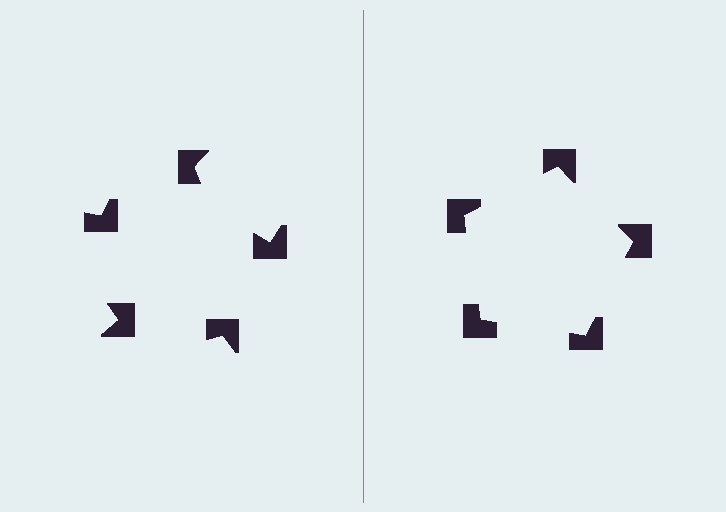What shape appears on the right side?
An illusory pentagon.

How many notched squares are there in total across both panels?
10 — 5 on each side.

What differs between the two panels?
The notched squares are positioned identically on both sides; only the wedge orientations differ. On the right they align to a pentagon; on the left they are misaligned.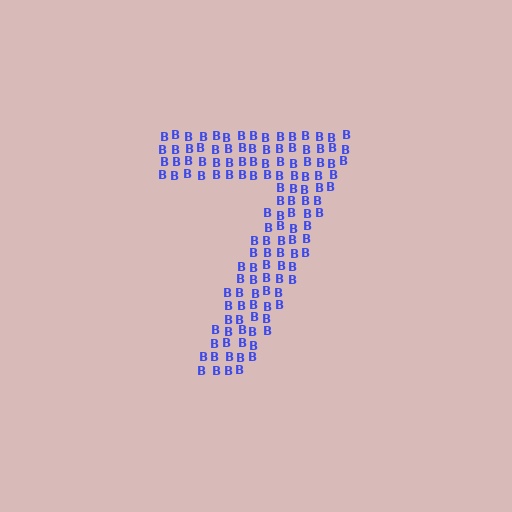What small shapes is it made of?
It is made of small letter B's.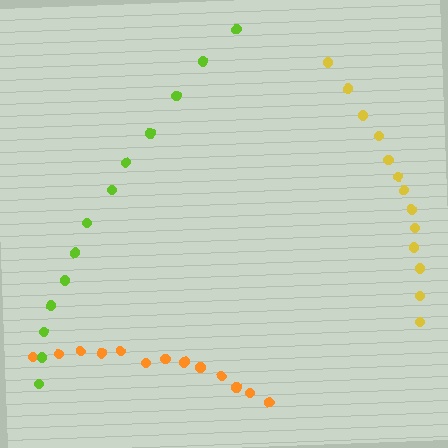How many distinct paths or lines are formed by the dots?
There are 3 distinct paths.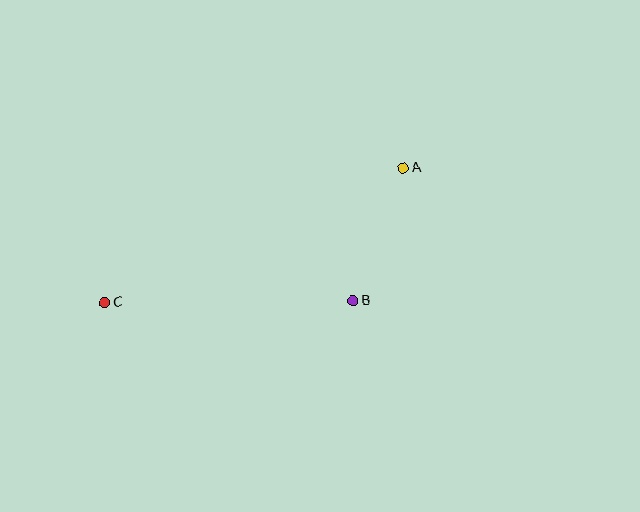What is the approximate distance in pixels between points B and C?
The distance between B and C is approximately 248 pixels.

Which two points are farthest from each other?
Points A and C are farthest from each other.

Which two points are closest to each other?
Points A and B are closest to each other.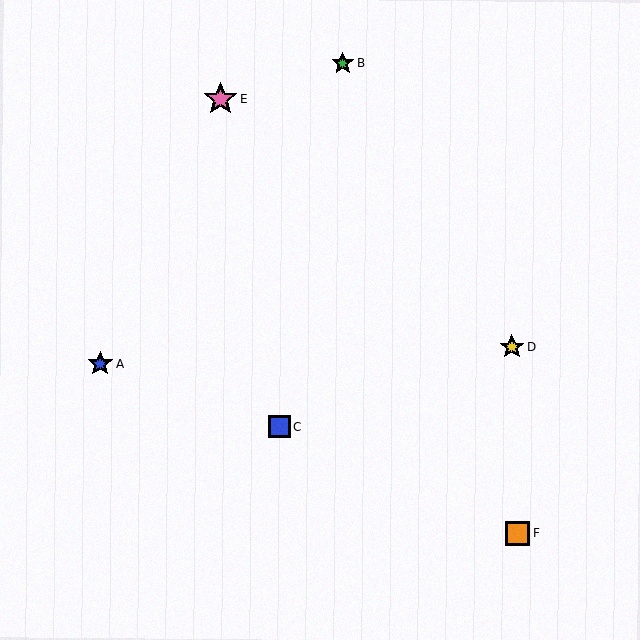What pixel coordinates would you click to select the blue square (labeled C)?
Click at (279, 426) to select the blue square C.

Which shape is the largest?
The pink star (labeled E) is the largest.